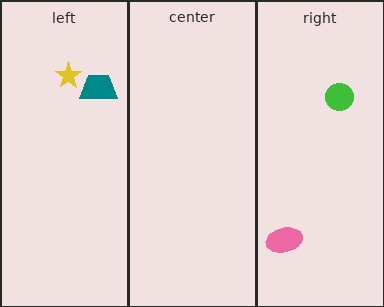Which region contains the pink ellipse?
The right region.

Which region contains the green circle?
The right region.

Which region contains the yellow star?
The left region.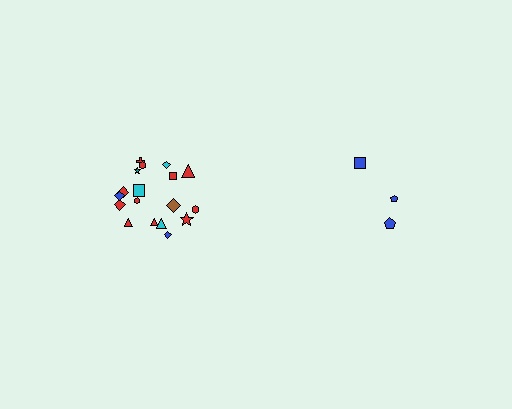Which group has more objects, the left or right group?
The left group.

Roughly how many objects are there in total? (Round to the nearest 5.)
Roughly 20 objects in total.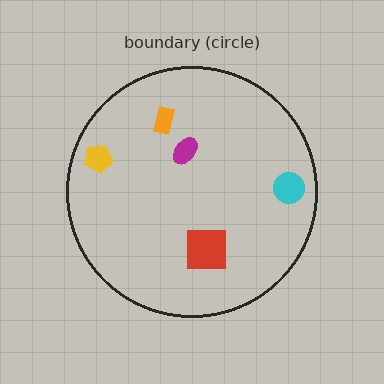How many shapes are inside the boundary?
5 inside, 0 outside.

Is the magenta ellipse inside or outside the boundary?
Inside.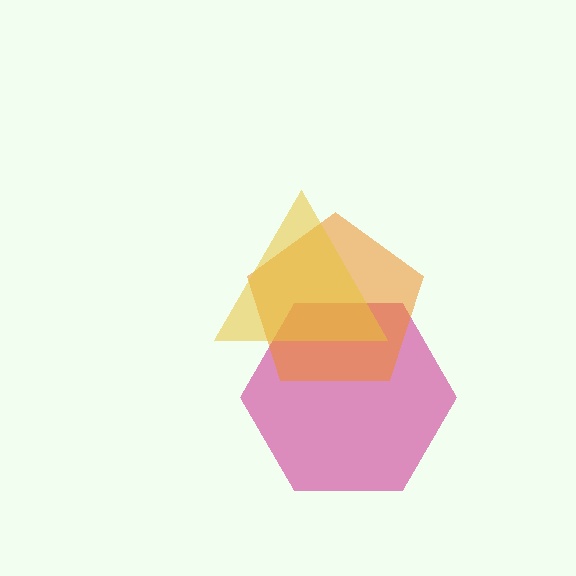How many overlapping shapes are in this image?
There are 3 overlapping shapes in the image.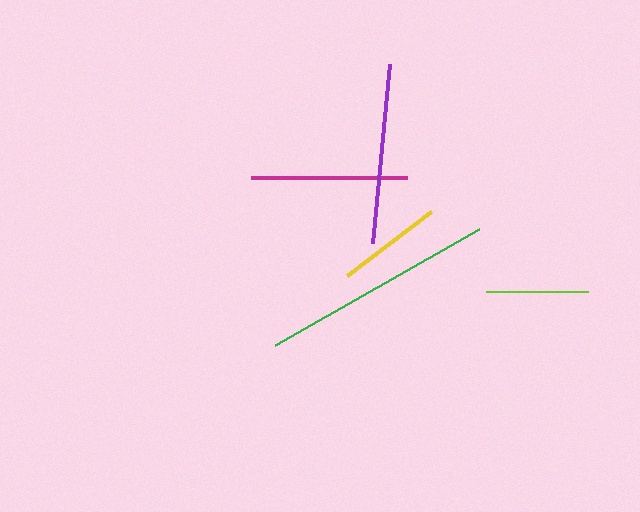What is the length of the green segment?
The green segment is approximately 235 pixels long.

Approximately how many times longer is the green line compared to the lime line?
The green line is approximately 2.3 times the length of the lime line.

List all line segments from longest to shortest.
From longest to shortest: green, purple, magenta, yellow, lime.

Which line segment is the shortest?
The lime line is the shortest at approximately 102 pixels.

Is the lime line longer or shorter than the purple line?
The purple line is longer than the lime line.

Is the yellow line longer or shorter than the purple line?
The purple line is longer than the yellow line.